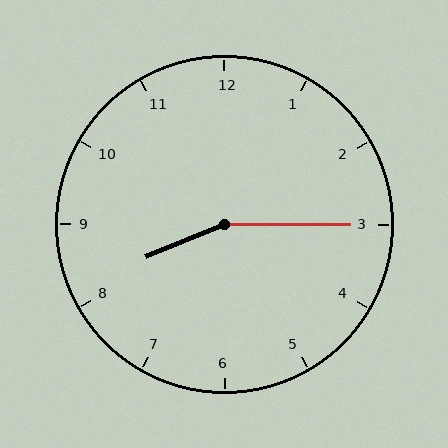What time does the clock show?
8:15.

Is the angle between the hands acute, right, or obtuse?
It is obtuse.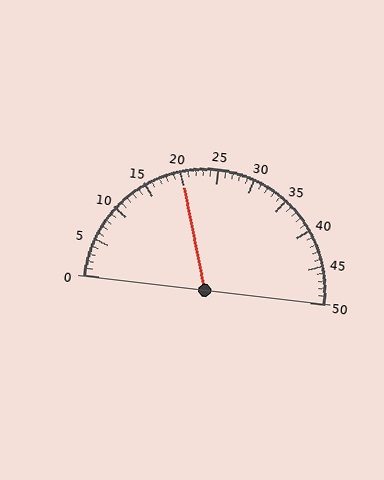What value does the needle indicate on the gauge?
The needle indicates approximately 20.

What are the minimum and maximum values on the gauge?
The gauge ranges from 0 to 50.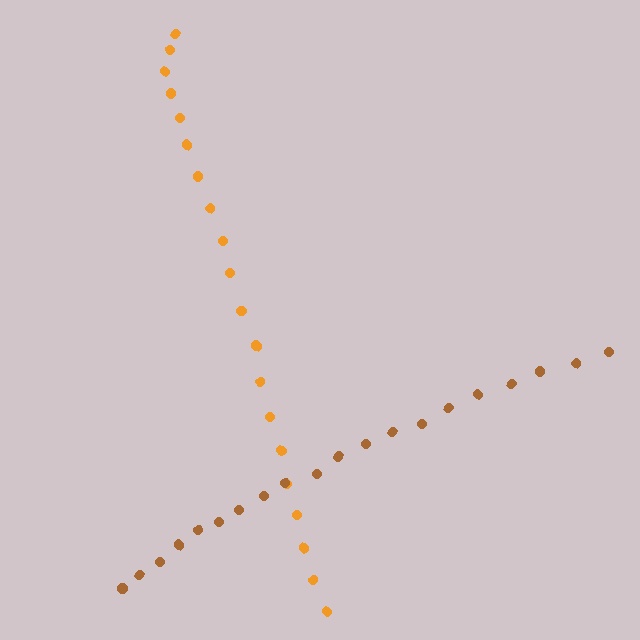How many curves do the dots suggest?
There are 2 distinct paths.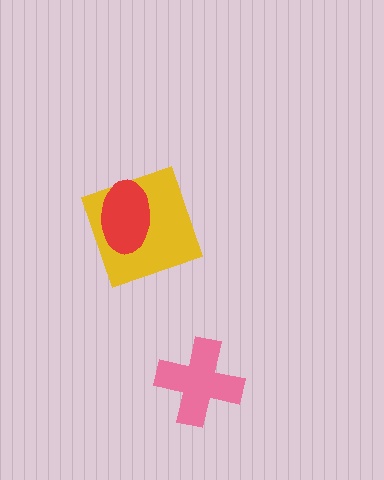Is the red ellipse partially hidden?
No, no other shape covers it.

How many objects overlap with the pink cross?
0 objects overlap with the pink cross.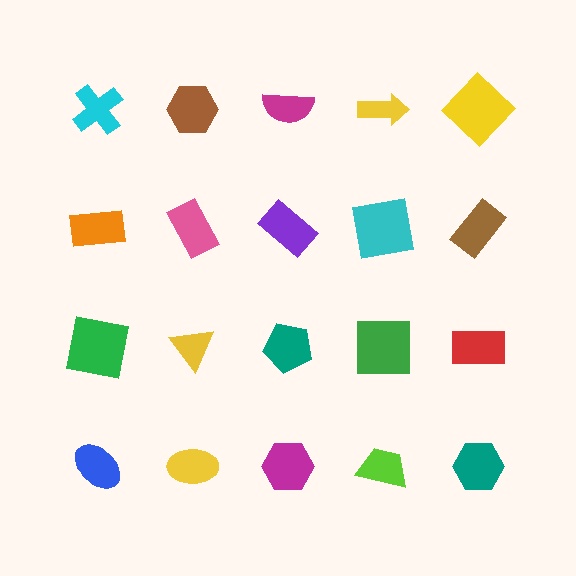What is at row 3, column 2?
A yellow triangle.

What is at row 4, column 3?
A magenta hexagon.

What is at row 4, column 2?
A yellow ellipse.